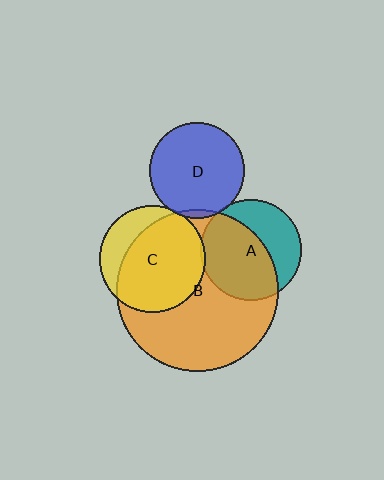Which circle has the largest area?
Circle B (orange).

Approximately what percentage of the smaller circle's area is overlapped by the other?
Approximately 5%.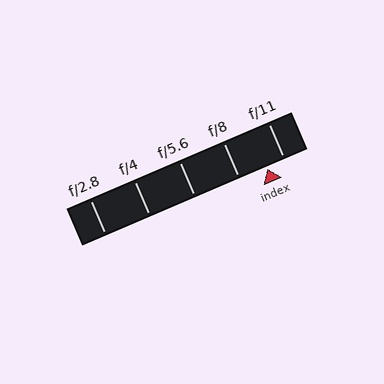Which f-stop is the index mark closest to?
The index mark is closest to f/11.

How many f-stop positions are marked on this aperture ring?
There are 5 f-stop positions marked.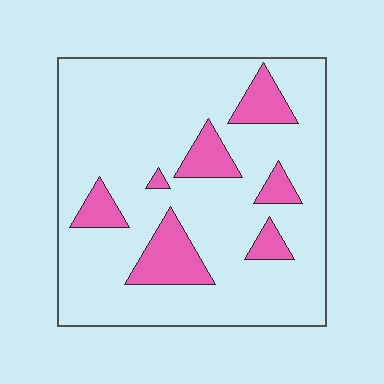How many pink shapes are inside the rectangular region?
7.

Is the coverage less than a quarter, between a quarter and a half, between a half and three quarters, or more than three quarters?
Less than a quarter.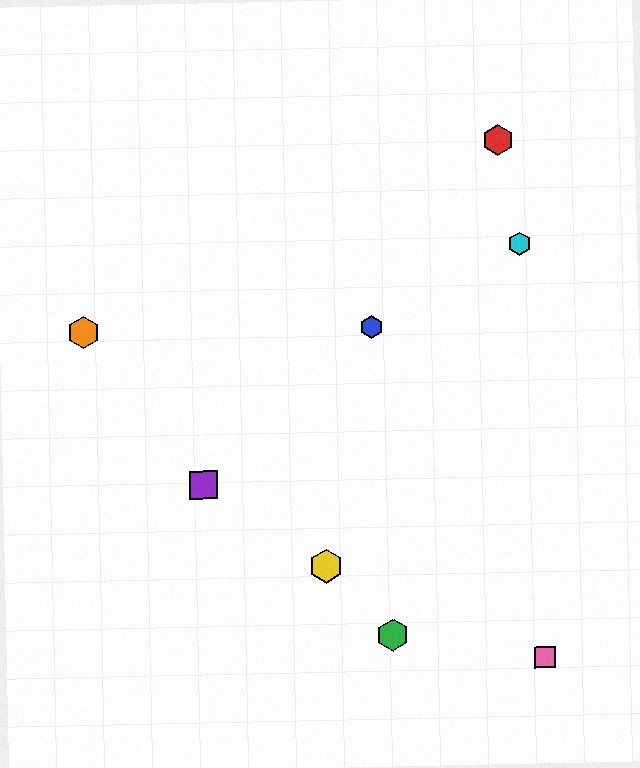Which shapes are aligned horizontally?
The blue hexagon, the orange hexagon are aligned horizontally.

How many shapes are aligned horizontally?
2 shapes (the blue hexagon, the orange hexagon) are aligned horizontally.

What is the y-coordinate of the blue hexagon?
The blue hexagon is at y≈327.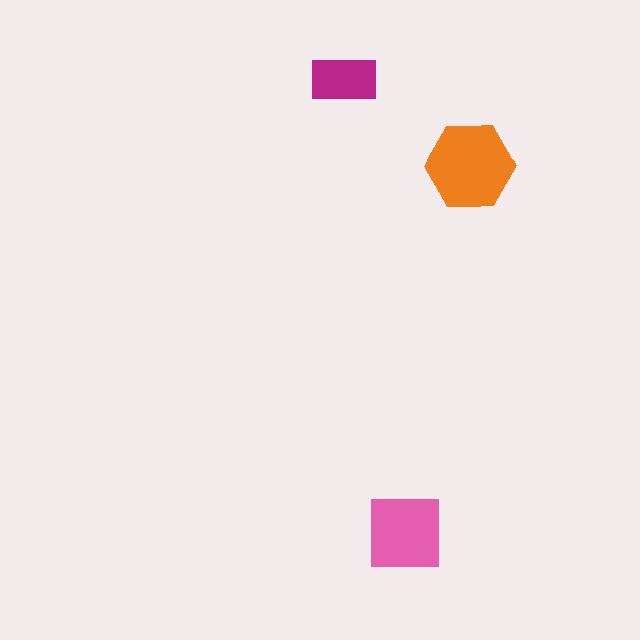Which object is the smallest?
The magenta rectangle.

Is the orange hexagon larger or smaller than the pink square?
Larger.